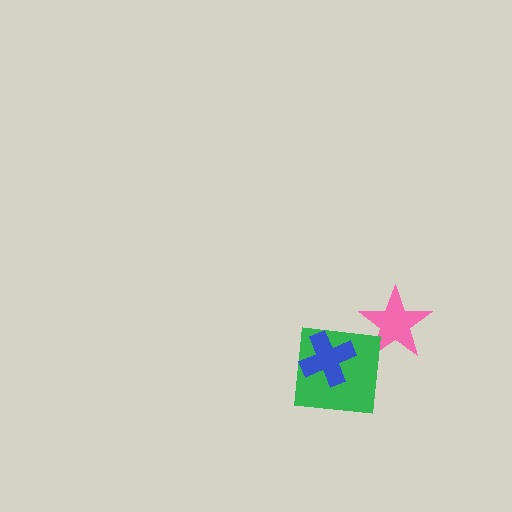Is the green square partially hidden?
Yes, it is partially covered by another shape.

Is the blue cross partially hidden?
No, no other shape covers it.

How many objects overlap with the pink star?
0 objects overlap with the pink star.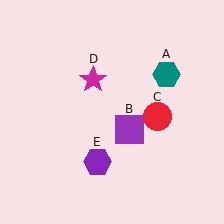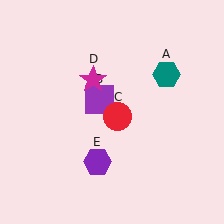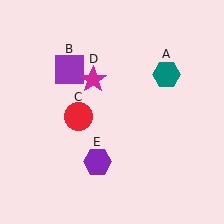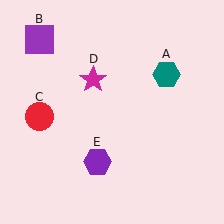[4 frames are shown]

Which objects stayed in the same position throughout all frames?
Teal hexagon (object A) and magenta star (object D) and purple hexagon (object E) remained stationary.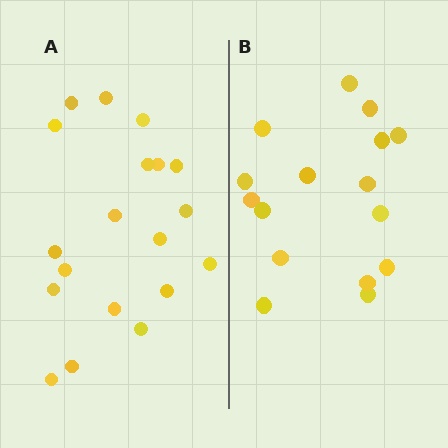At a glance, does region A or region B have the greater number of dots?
Region A (the left region) has more dots.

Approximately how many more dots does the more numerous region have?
Region A has just a few more — roughly 2 or 3 more dots than region B.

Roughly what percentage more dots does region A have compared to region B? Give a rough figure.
About 20% more.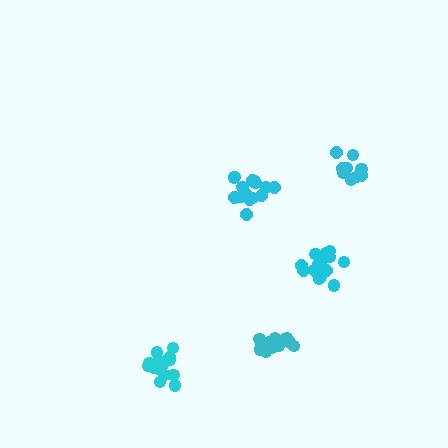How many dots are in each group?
Group 1: 14 dots, Group 2: 15 dots, Group 3: 10 dots, Group 4: 15 dots, Group 5: 12 dots (66 total).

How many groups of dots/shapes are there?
There are 5 groups.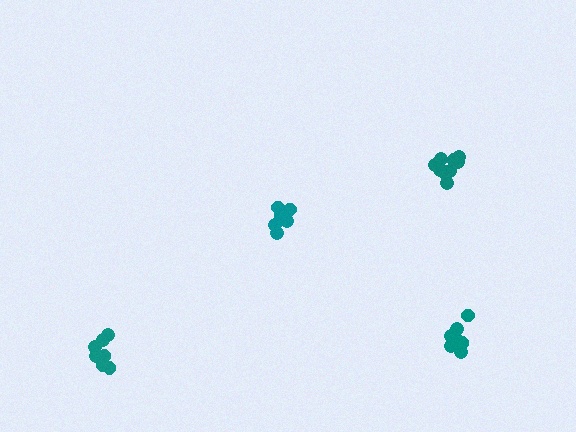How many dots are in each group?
Group 1: 8 dots, Group 2: 8 dots, Group 3: 9 dots, Group 4: 7 dots (32 total).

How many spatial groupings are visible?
There are 4 spatial groupings.